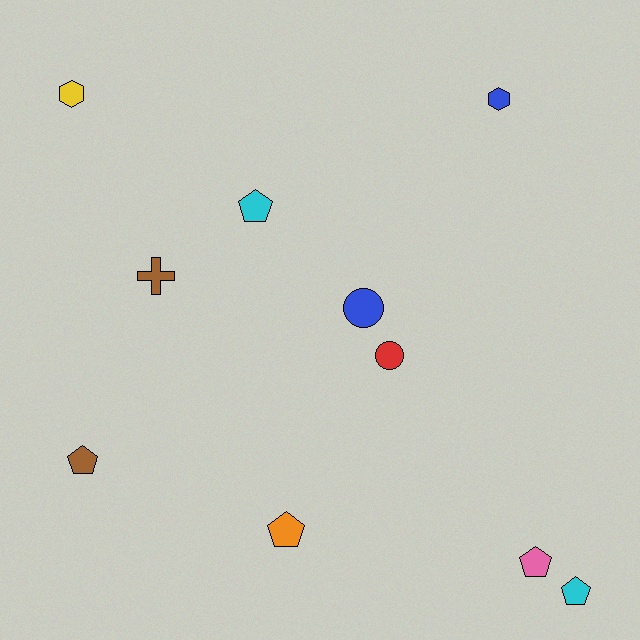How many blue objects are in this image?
There are 2 blue objects.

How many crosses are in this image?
There is 1 cross.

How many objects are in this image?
There are 10 objects.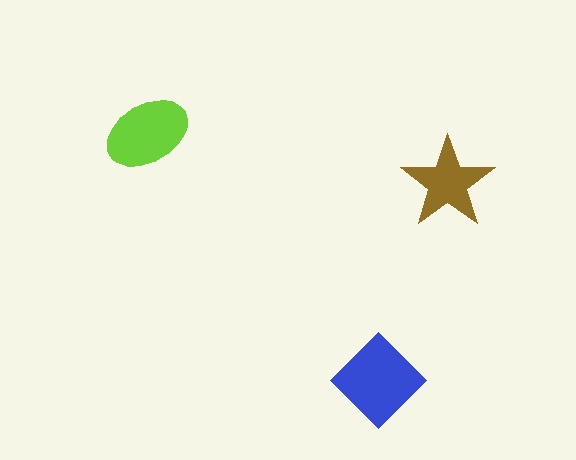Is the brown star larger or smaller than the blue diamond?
Smaller.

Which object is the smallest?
The brown star.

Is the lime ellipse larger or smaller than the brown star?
Larger.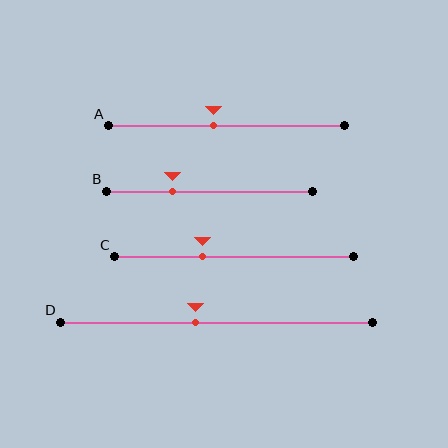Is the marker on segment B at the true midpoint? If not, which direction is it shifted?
No, the marker on segment B is shifted to the left by about 18% of the segment length.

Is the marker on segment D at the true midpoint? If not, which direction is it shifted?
No, the marker on segment D is shifted to the left by about 7% of the segment length.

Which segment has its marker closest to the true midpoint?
Segment A has its marker closest to the true midpoint.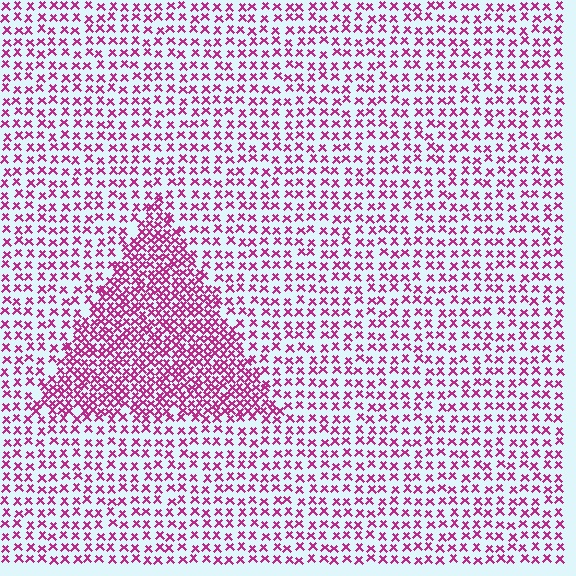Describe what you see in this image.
The image contains small magenta elements arranged at two different densities. A triangle-shaped region is visible where the elements are more densely packed than the surrounding area.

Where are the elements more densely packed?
The elements are more densely packed inside the triangle boundary.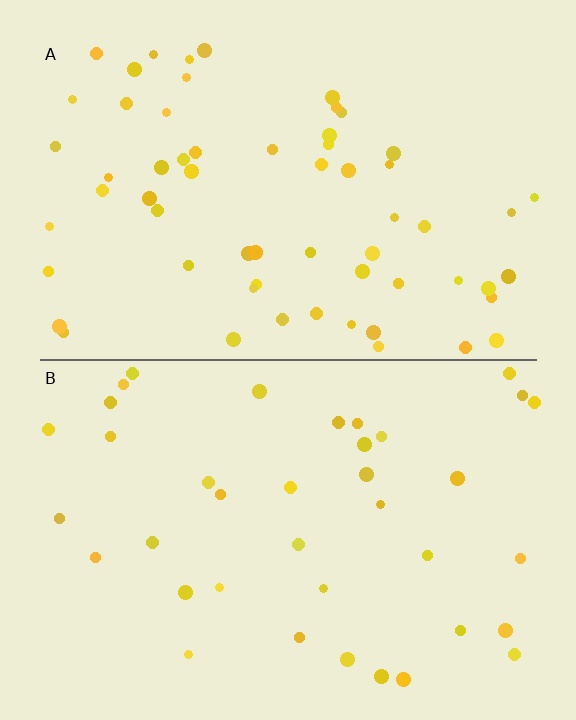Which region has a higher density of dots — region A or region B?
A (the top).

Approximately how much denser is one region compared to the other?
Approximately 1.6× — region A over region B.